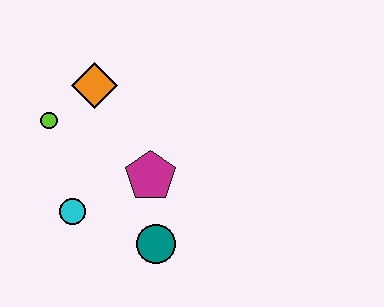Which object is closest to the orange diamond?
The lime circle is closest to the orange diamond.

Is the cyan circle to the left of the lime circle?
No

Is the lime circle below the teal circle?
No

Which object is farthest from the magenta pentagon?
The lime circle is farthest from the magenta pentagon.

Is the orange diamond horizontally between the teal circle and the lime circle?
Yes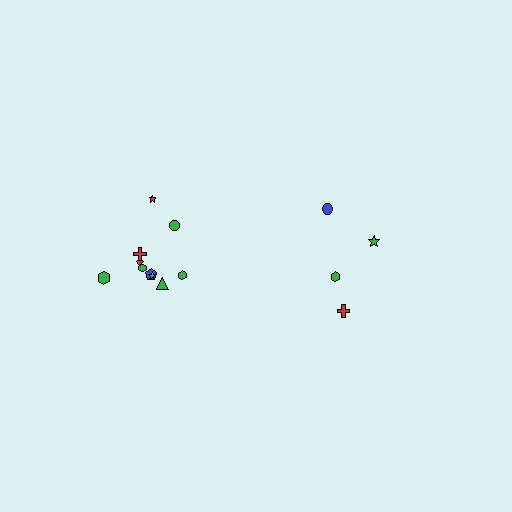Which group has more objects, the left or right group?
The left group.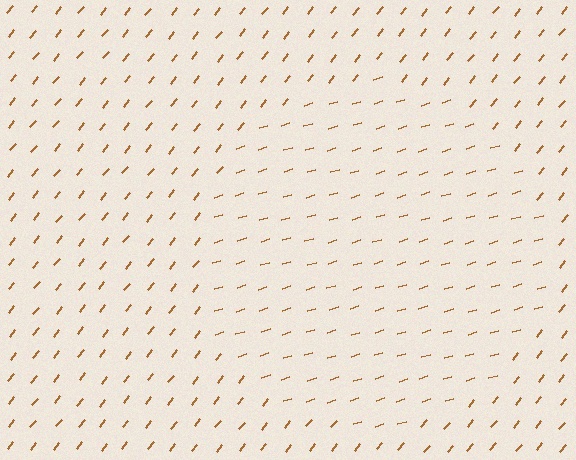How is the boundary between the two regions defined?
The boundary is defined purely by a change in line orientation (approximately 35 degrees difference). All lines are the same color and thickness.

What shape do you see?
I see a circle.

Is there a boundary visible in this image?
Yes, there is a texture boundary formed by a change in line orientation.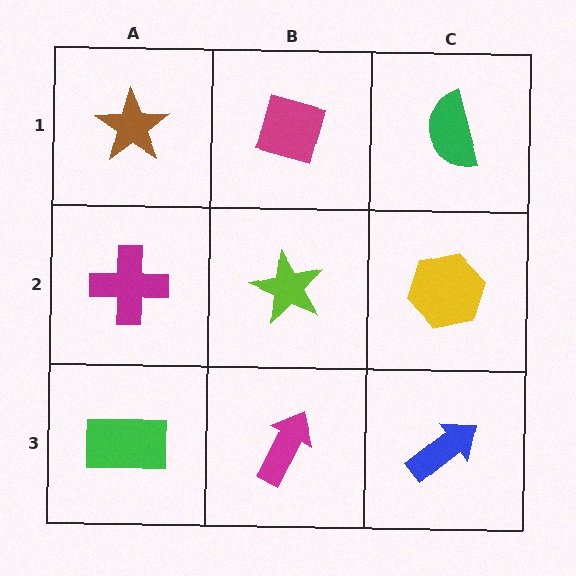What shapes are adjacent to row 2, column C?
A green semicircle (row 1, column C), a blue arrow (row 3, column C), a lime star (row 2, column B).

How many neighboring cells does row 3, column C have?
2.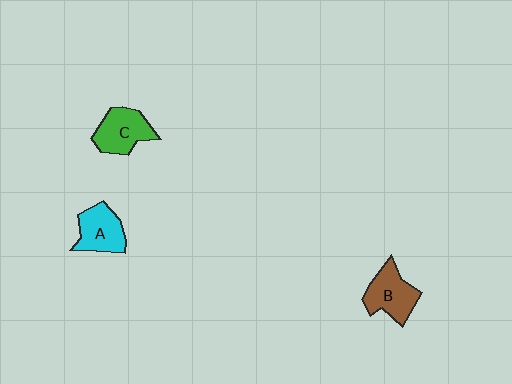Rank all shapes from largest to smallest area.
From largest to smallest: B (brown), C (green), A (cyan).